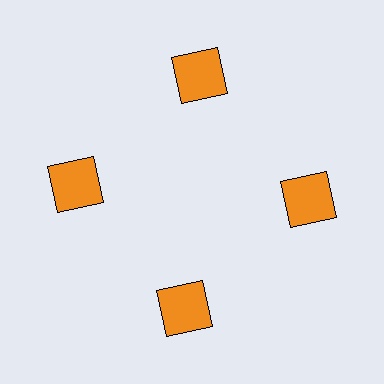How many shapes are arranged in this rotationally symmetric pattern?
There are 4 shapes, arranged in 4 groups of 1.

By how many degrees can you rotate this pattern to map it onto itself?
The pattern maps onto itself every 90 degrees of rotation.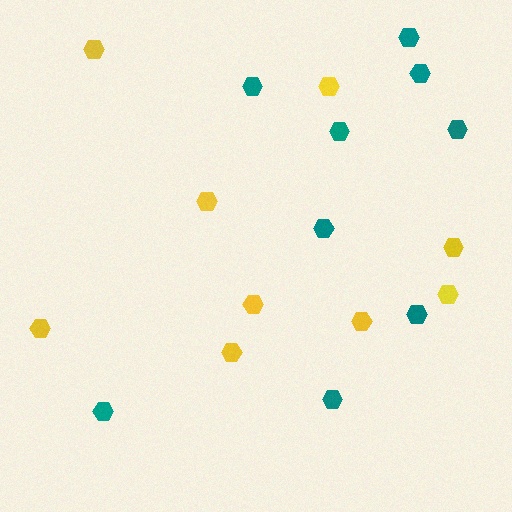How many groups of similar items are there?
There are 2 groups: one group of yellow hexagons (9) and one group of teal hexagons (9).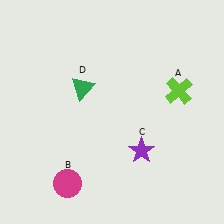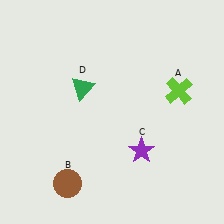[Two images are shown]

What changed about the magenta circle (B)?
In Image 1, B is magenta. In Image 2, it changed to brown.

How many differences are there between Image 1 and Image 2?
There is 1 difference between the two images.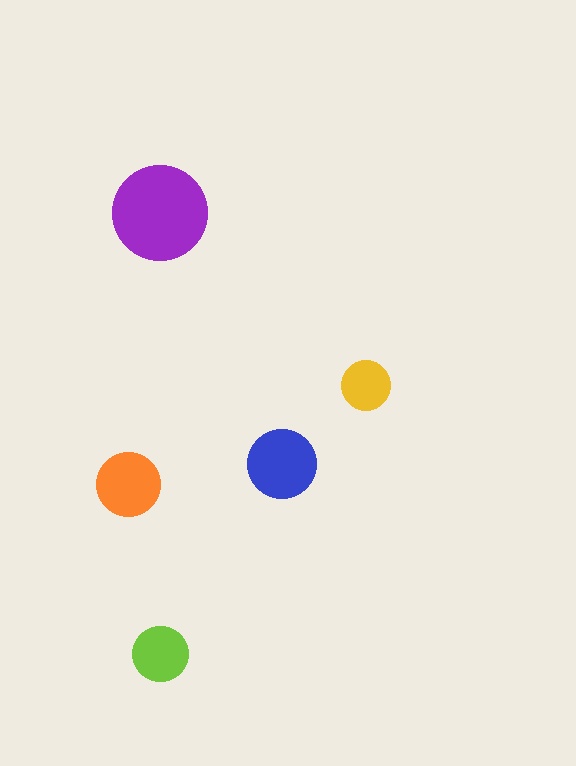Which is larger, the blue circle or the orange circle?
The blue one.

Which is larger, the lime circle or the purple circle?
The purple one.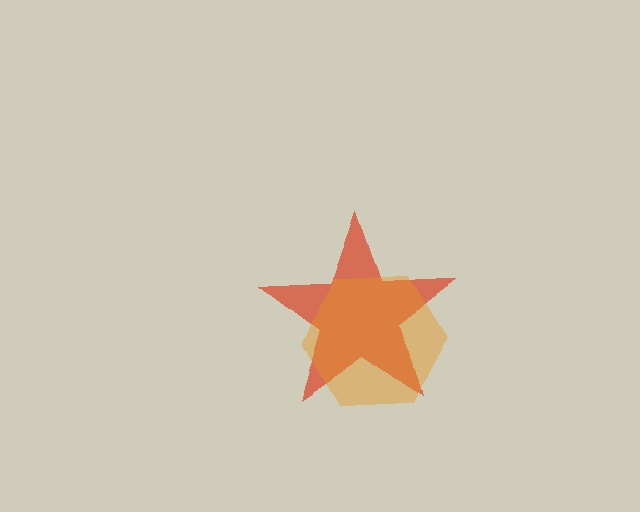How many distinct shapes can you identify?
There are 2 distinct shapes: a red star, an orange hexagon.